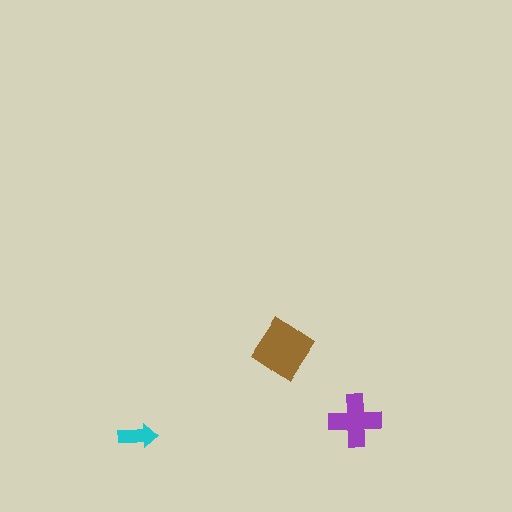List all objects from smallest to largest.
The cyan arrow, the purple cross, the brown diamond.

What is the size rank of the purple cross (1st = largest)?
2nd.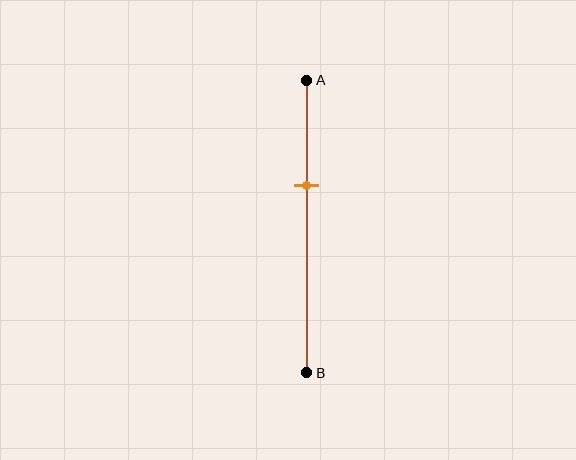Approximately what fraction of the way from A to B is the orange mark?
The orange mark is approximately 35% of the way from A to B.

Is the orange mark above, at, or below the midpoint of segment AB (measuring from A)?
The orange mark is above the midpoint of segment AB.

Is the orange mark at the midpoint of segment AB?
No, the mark is at about 35% from A, not at the 50% midpoint.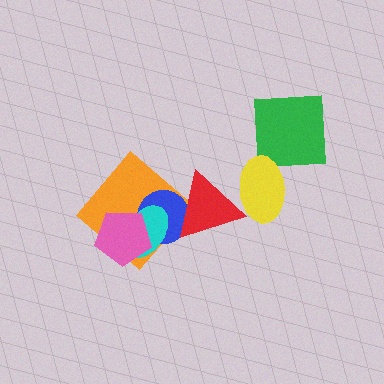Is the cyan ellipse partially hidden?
Yes, it is partially covered by another shape.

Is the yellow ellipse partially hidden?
No, no other shape covers it.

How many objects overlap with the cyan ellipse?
3 objects overlap with the cyan ellipse.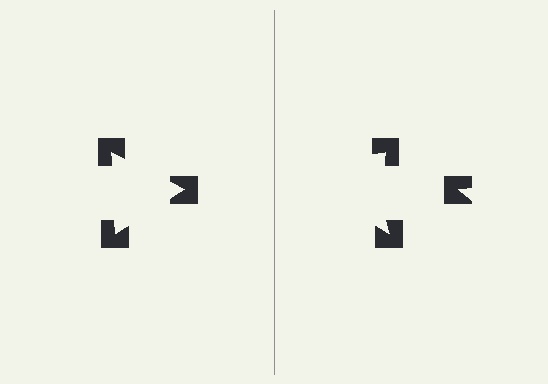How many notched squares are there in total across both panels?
6 — 3 on each side.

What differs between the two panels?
The notched squares are positioned identically on both sides; only the wedge orientations differ. On the left they align to a triangle; on the right they are misaligned.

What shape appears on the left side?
An illusory triangle.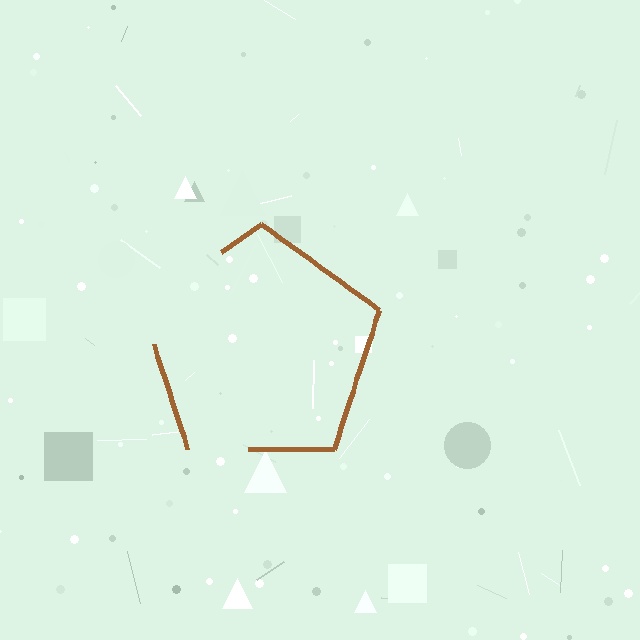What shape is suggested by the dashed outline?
The dashed outline suggests a pentagon.